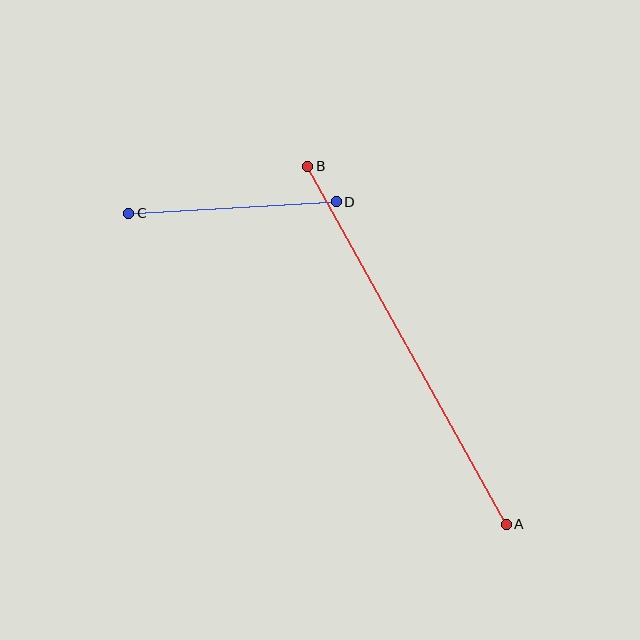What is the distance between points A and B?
The distance is approximately 410 pixels.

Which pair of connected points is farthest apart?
Points A and B are farthest apart.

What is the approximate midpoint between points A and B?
The midpoint is at approximately (407, 345) pixels.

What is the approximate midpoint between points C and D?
The midpoint is at approximately (233, 207) pixels.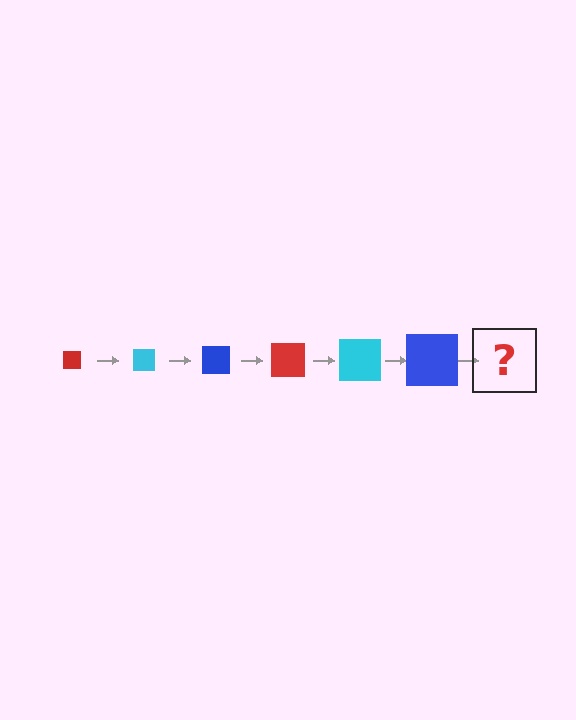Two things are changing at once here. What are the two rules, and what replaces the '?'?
The two rules are that the square grows larger each step and the color cycles through red, cyan, and blue. The '?' should be a red square, larger than the previous one.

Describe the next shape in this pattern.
It should be a red square, larger than the previous one.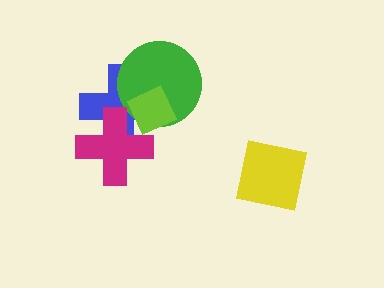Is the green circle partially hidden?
Yes, it is partially covered by another shape.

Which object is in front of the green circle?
The lime diamond is in front of the green circle.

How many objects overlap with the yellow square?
0 objects overlap with the yellow square.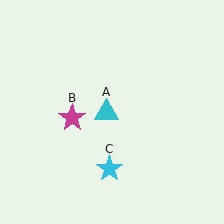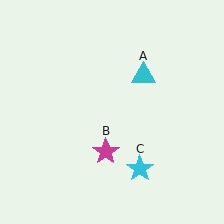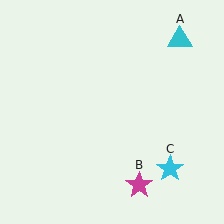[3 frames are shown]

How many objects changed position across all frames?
3 objects changed position: cyan triangle (object A), magenta star (object B), cyan star (object C).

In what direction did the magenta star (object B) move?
The magenta star (object B) moved down and to the right.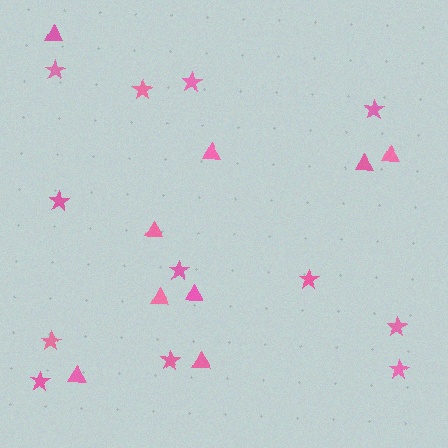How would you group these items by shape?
There are 2 groups: one group of triangles (9) and one group of stars (12).